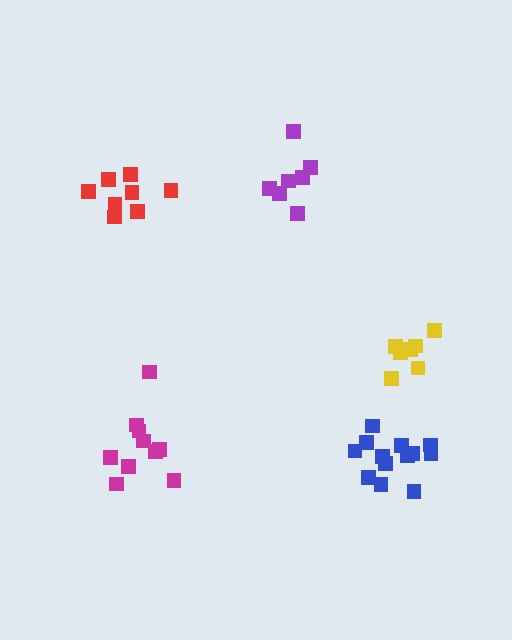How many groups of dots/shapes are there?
There are 5 groups.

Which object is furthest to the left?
The magenta cluster is leftmost.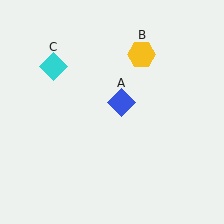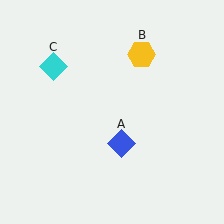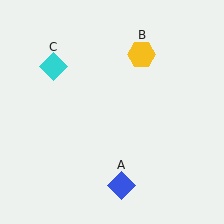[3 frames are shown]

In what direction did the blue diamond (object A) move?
The blue diamond (object A) moved down.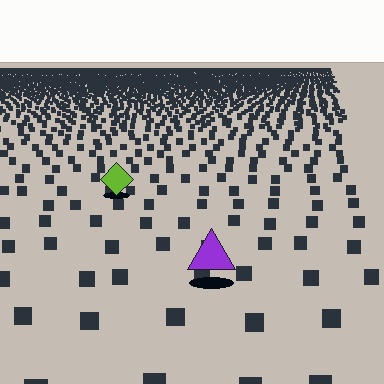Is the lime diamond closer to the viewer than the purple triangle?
No. The purple triangle is closer — you can tell from the texture gradient: the ground texture is coarser near it.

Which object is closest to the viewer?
The purple triangle is closest. The texture marks near it are larger and more spread out.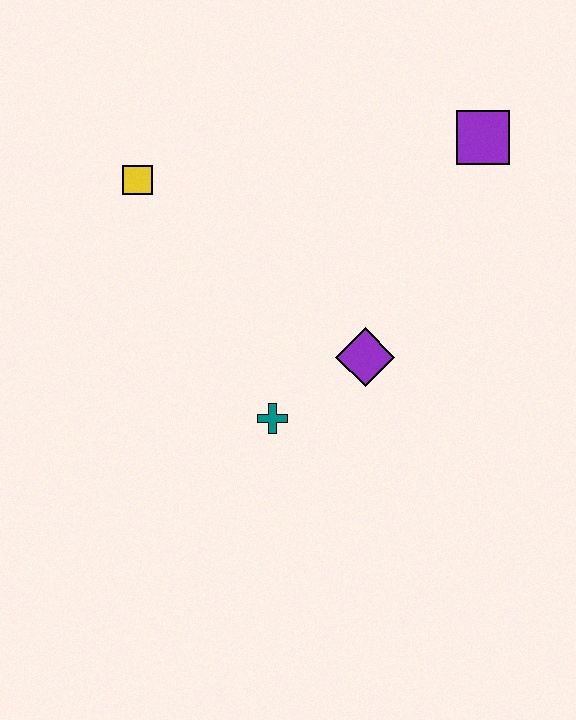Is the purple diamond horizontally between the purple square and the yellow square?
Yes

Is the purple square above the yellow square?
Yes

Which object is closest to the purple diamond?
The teal cross is closest to the purple diamond.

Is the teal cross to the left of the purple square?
Yes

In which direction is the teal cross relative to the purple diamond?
The teal cross is to the left of the purple diamond.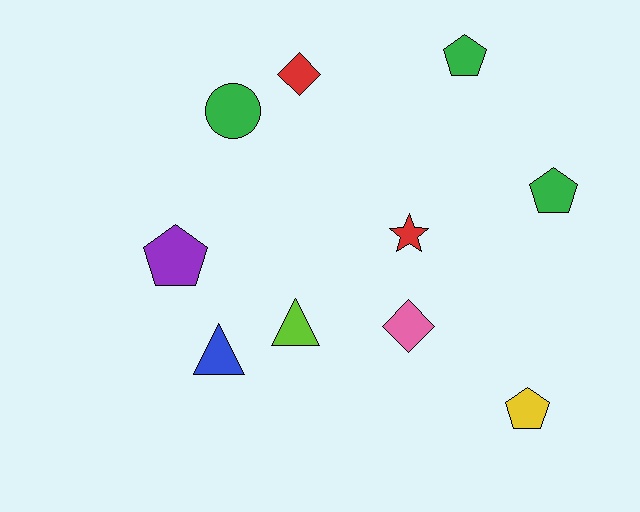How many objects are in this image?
There are 10 objects.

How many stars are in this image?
There is 1 star.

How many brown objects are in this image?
There are no brown objects.